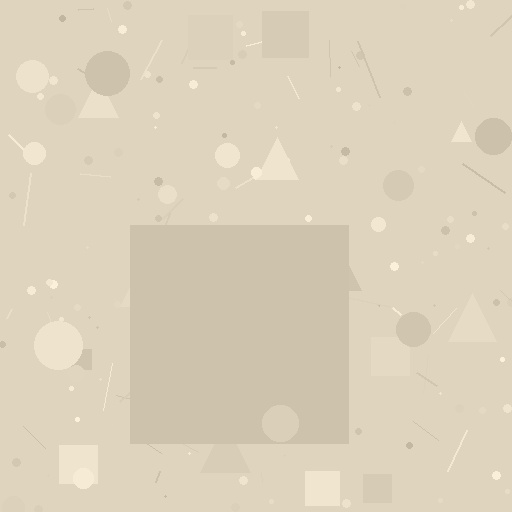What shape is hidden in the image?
A square is hidden in the image.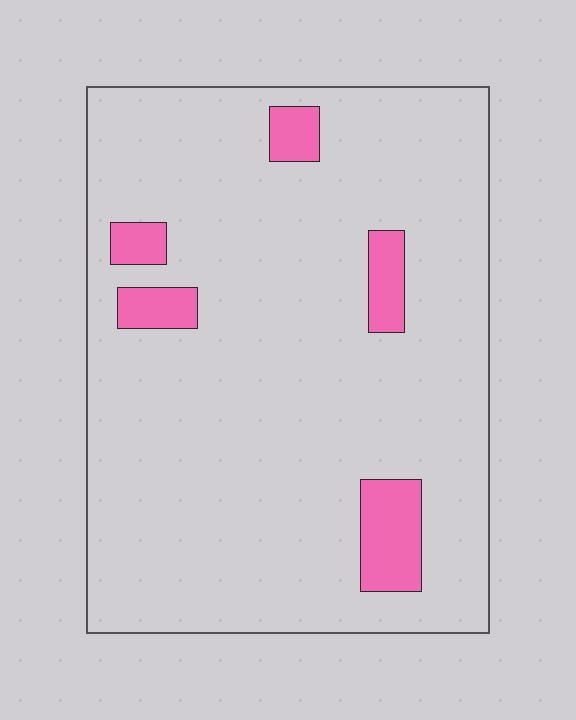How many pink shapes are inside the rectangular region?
5.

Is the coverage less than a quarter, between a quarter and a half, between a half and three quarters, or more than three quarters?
Less than a quarter.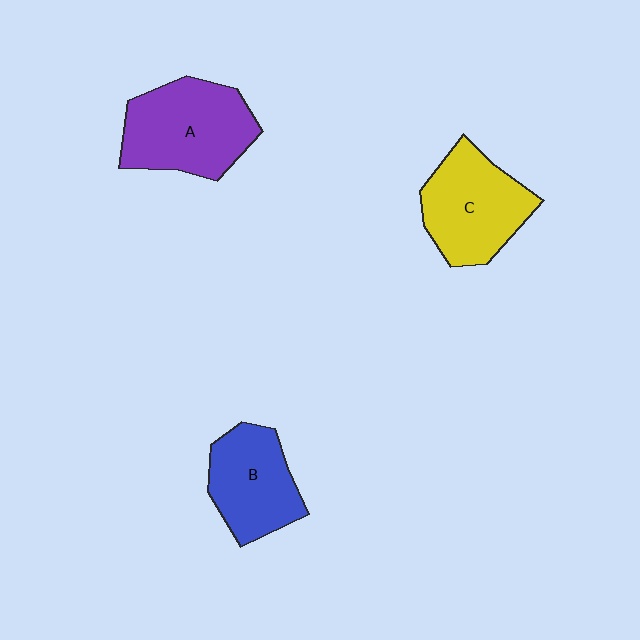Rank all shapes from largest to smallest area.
From largest to smallest: A (purple), C (yellow), B (blue).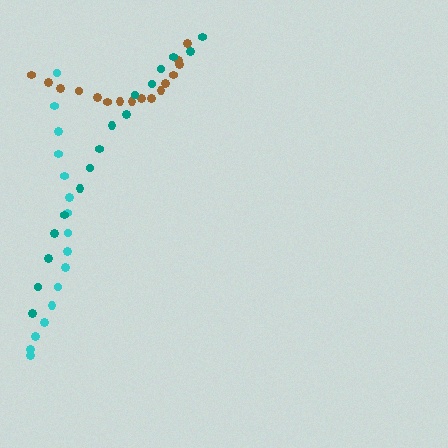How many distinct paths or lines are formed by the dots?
There are 3 distinct paths.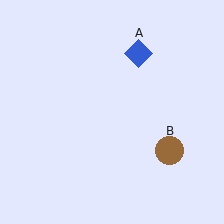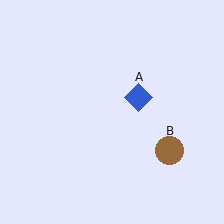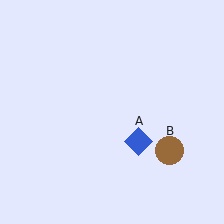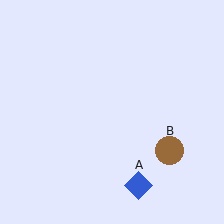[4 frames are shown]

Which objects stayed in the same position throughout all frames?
Brown circle (object B) remained stationary.